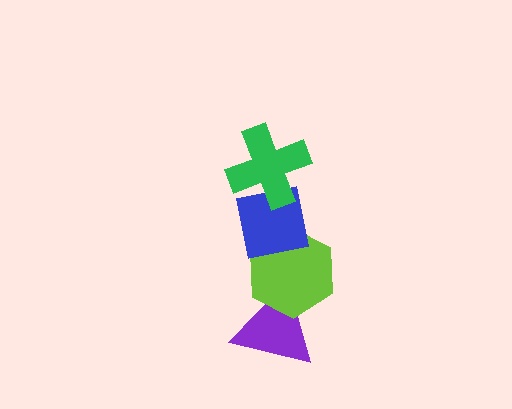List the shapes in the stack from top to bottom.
From top to bottom: the green cross, the blue square, the lime hexagon, the purple triangle.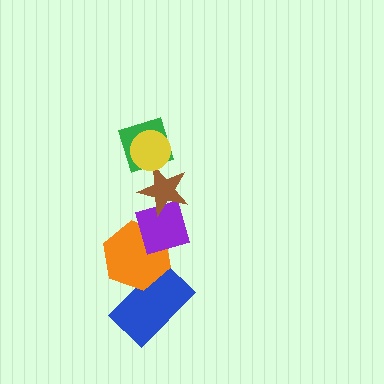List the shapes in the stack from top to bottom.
From top to bottom: the yellow circle, the green diamond, the brown star, the purple diamond, the orange hexagon, the blue rectangle.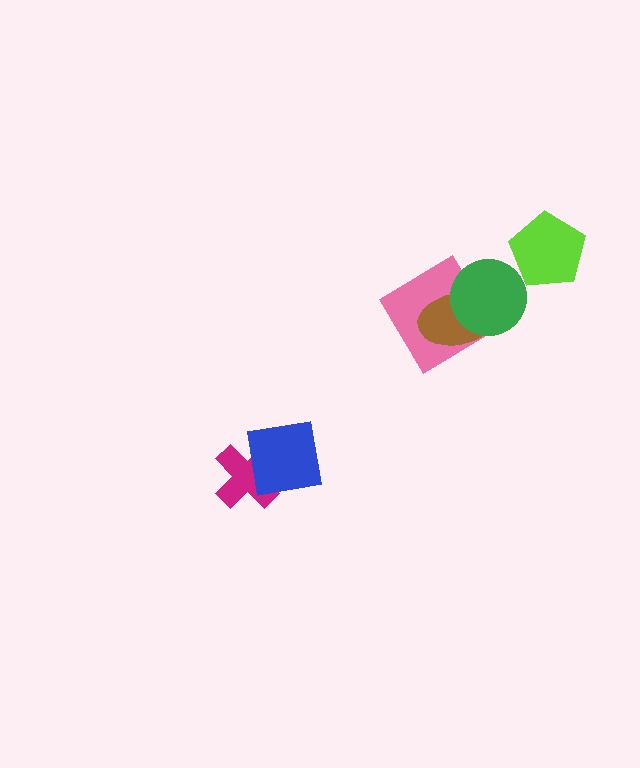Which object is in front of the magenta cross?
The blue square is in front of the magenta cross.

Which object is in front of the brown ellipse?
The green circle is in front of the brown ellipse.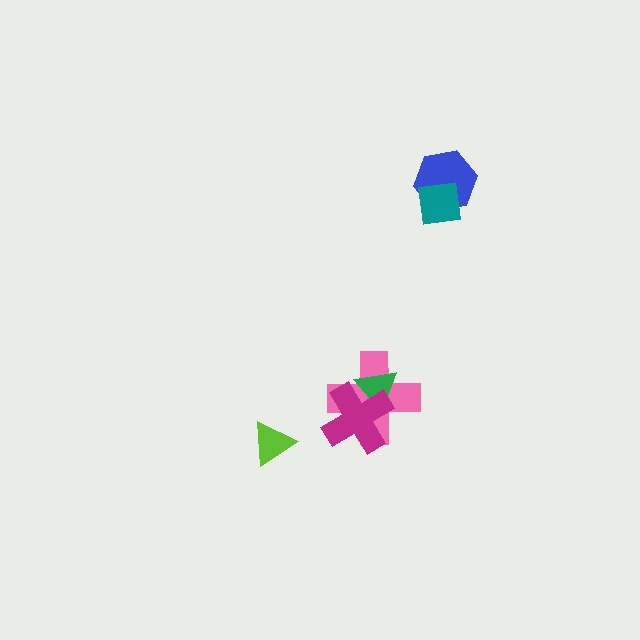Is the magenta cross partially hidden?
No, no other shape covers it.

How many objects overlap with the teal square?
1 object overlaps with the teal square.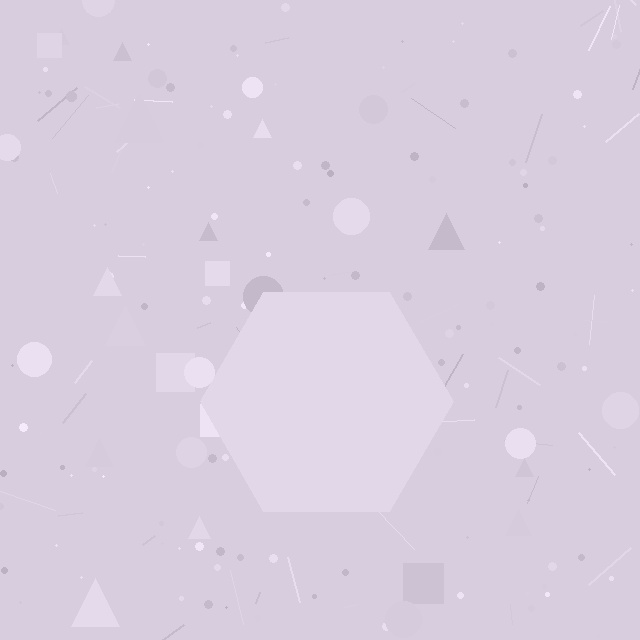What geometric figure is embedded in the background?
A hexagon is embedded in the background.